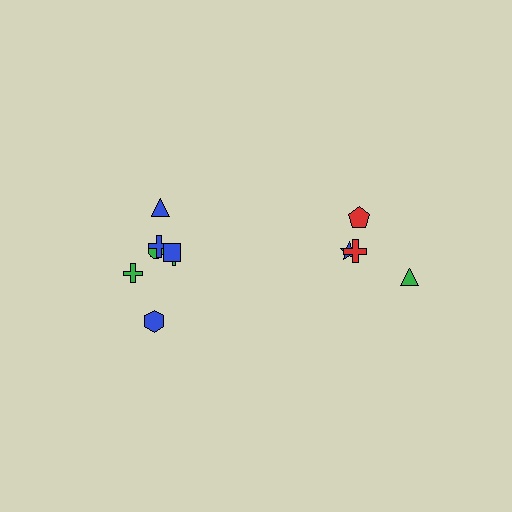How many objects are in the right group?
There are 4 objects.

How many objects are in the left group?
There are 7 objects.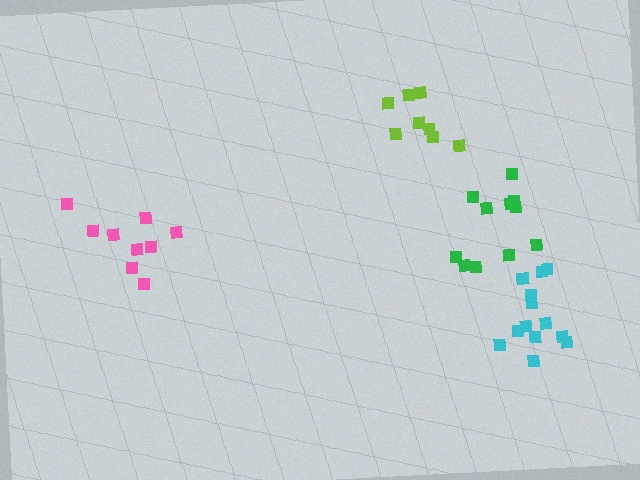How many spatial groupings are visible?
There are 4 spatial groupings.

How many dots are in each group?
Group 1: 13 dots, Group 2: 8 dots, Group 3: 11 dots, Group 4: 9 dots (41 total).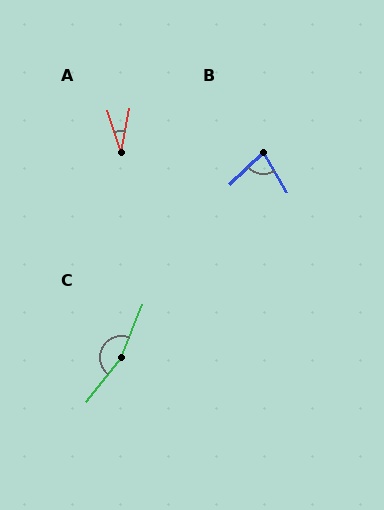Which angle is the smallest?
A, at approximately 29 degrees.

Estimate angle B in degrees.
Approximately 77 degrees.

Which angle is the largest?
C, at approximately 164 degrees.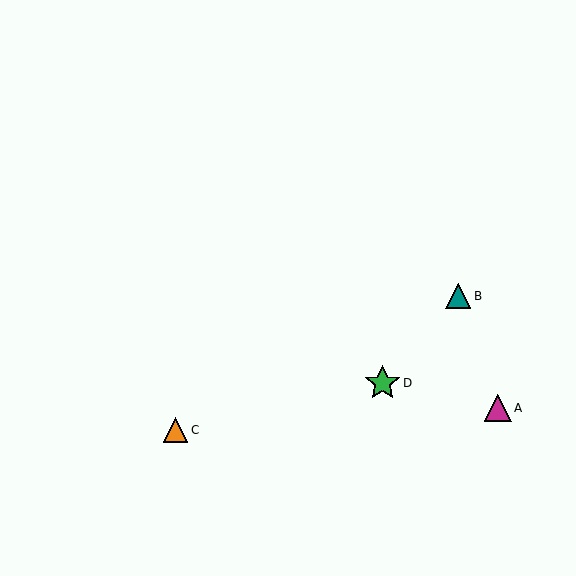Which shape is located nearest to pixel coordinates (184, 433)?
The orange triangle (labeled C) at (175, 430) is nearest to that location.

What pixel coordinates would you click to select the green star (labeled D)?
Click at (383, 383) to select the green star D.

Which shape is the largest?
The green star (labeled D) is the largest.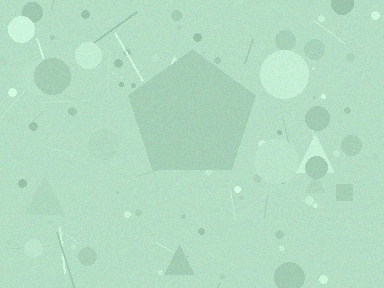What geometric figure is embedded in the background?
A pentagon is embedded in the background.